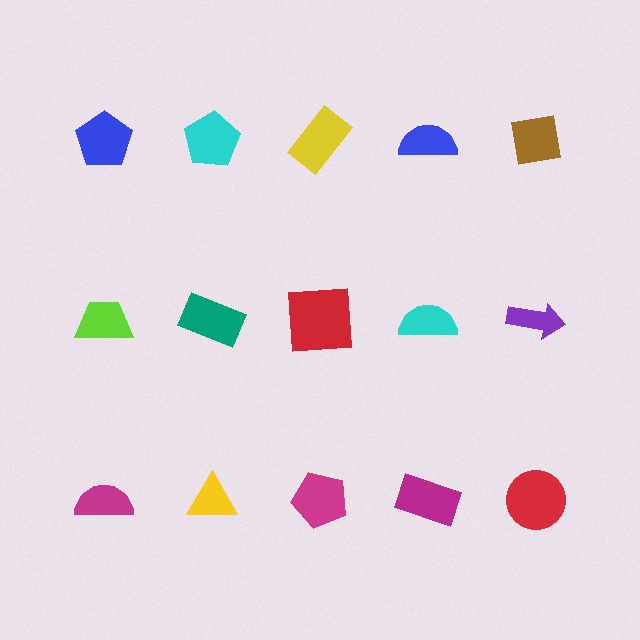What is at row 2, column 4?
A cyan semicircle.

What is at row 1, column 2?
A cyan pentagon.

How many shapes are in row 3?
5 shapes.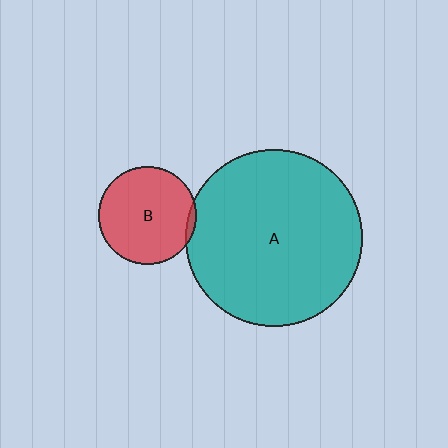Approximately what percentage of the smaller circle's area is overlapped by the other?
Approximately 5%.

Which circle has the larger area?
Circle A (teal).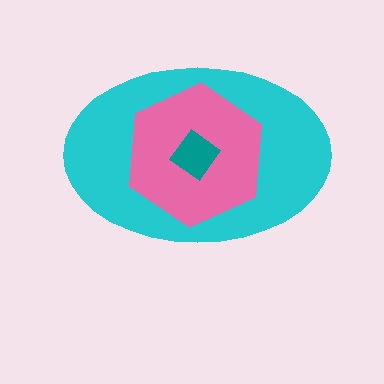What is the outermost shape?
The cyan ellipse.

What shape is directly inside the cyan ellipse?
The pink hexagon.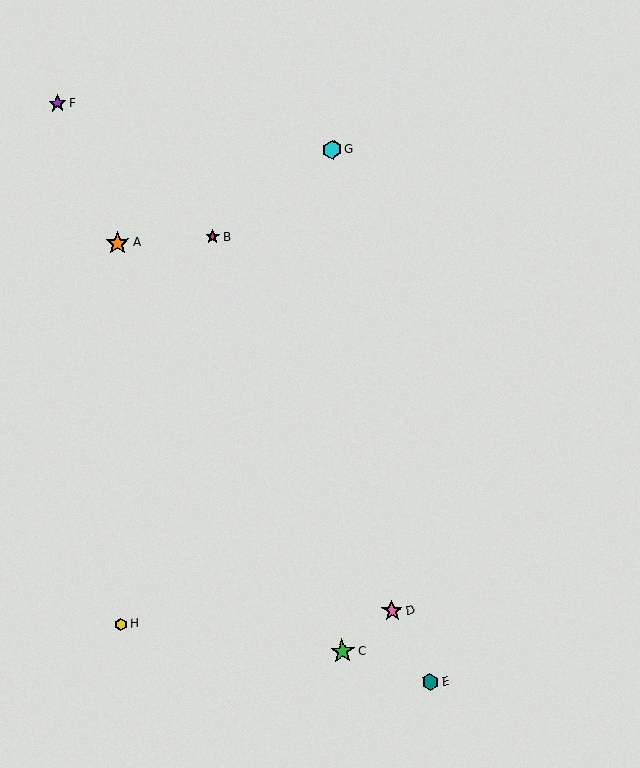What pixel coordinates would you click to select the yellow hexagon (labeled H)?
Click at (121, 624) to select the yellow hexagon H.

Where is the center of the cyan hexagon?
The center of the cyan hexagon is at (332, 150).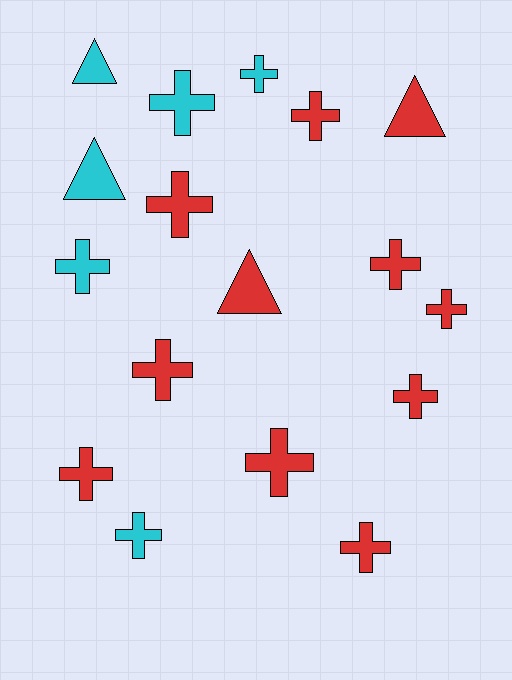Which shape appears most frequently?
Cross, with 13 objects.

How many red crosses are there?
There are 9 red crosses.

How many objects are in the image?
There are 17 objects.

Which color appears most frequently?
Red, with 11 objects.